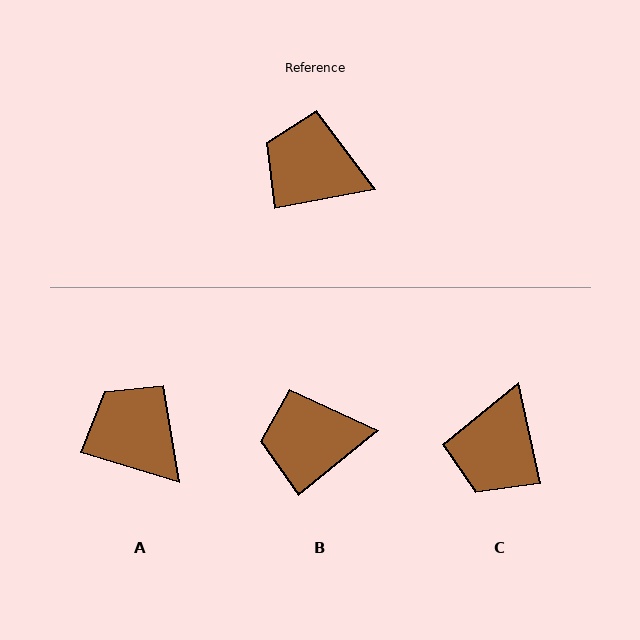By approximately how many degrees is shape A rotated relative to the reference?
Approximately 28 degrees clockwise.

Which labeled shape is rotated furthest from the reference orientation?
C, about 92 degrees away.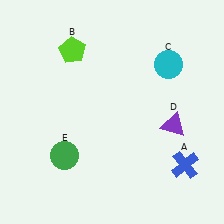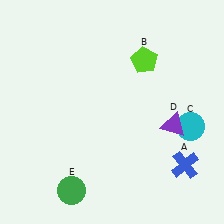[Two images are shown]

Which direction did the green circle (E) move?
The green circle (E) moved down.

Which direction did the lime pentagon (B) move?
The lime pentagon (B) moved right.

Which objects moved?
The objects that moved are: the lime pentagon (B), the cyan circle (C), the green circle (E).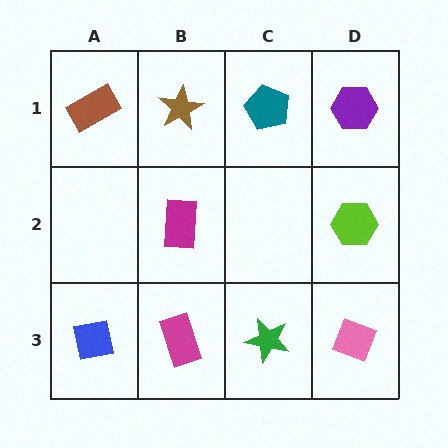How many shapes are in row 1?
4 shapes.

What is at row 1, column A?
A brown rectangle.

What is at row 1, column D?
A purple hexagon.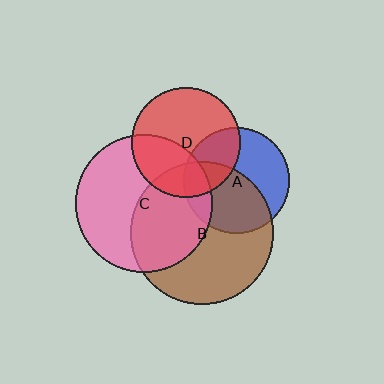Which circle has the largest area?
Circle B (brown).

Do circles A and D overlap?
Yes.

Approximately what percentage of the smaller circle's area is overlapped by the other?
Approximately 30%.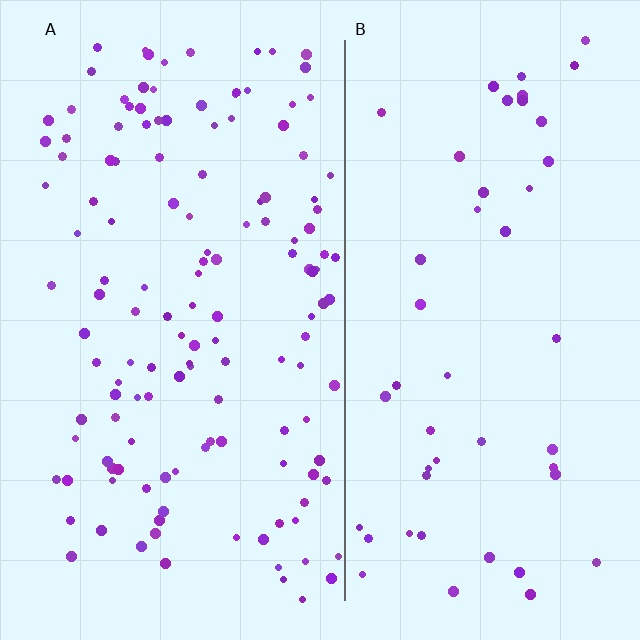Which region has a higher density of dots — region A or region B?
A (the left).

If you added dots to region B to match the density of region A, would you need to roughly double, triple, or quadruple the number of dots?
Approximately triple.